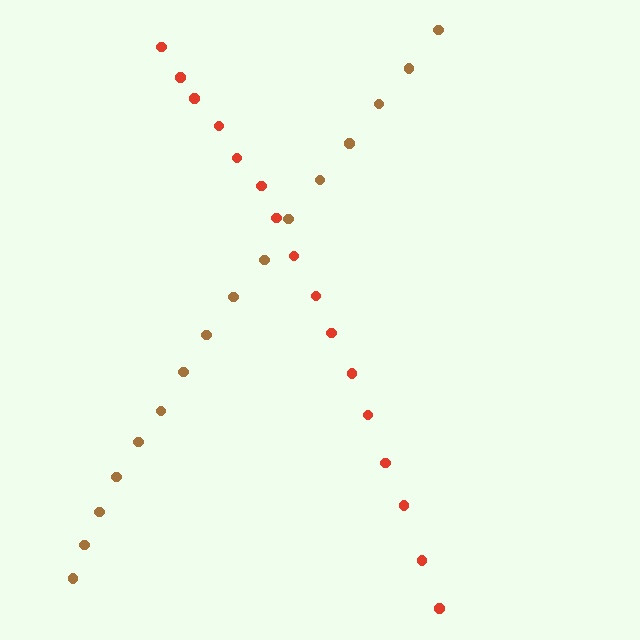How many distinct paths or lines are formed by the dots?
There are 2 distinct paths.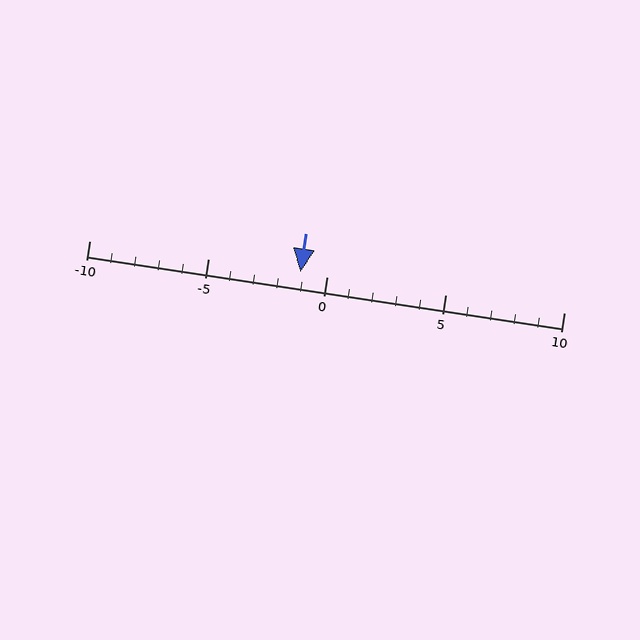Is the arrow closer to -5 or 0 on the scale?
The arrow is closer to 0.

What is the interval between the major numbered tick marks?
The major tick marks are spaced 5 units apart.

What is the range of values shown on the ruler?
The ruler shows values from -10 to 10.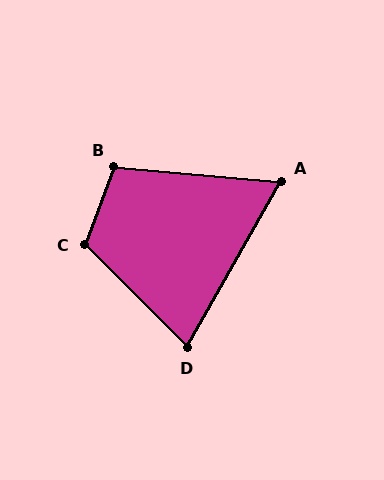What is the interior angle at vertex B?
Approximately 105 degrees (obtuse).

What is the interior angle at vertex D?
Approximately 75 degrees (acute).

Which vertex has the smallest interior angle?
A, at approximately 65 degrees.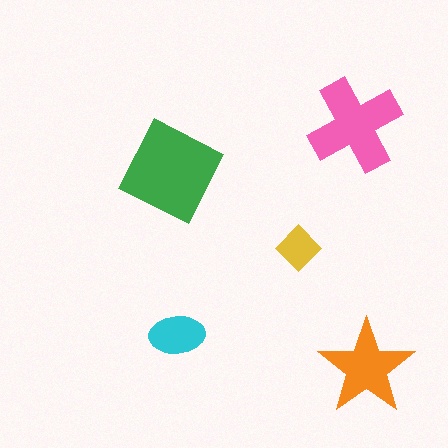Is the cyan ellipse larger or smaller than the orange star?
Smaller.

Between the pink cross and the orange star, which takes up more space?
The pink cross.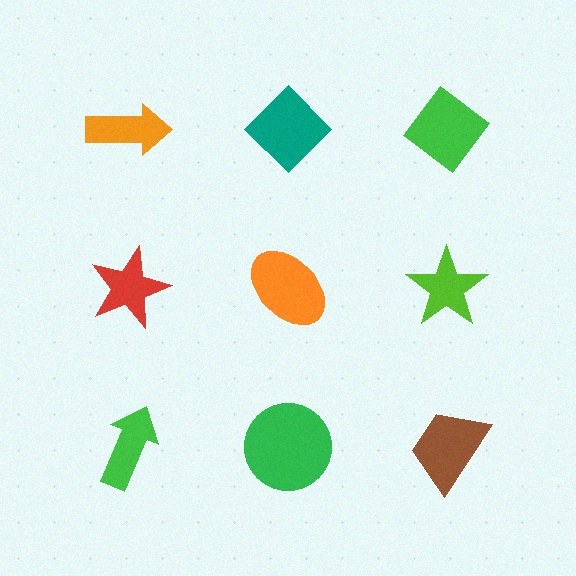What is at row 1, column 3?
A green diamond.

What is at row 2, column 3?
A lime star.